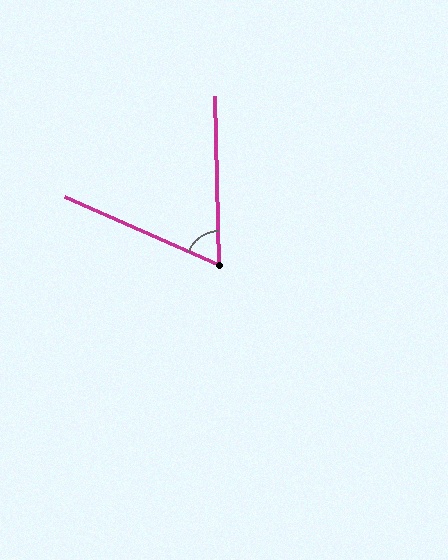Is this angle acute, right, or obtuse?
It is acute.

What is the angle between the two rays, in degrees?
Approximately 65 degrees.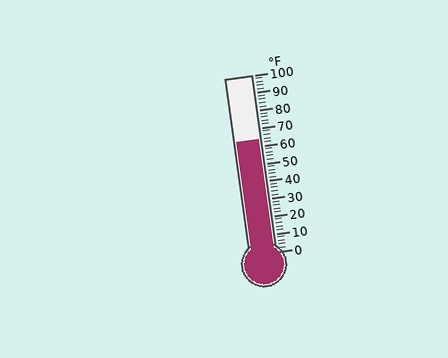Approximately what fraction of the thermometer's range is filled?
The thermometer is filled to approximately 65% of its range.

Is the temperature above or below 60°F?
The temperature is above 60°F.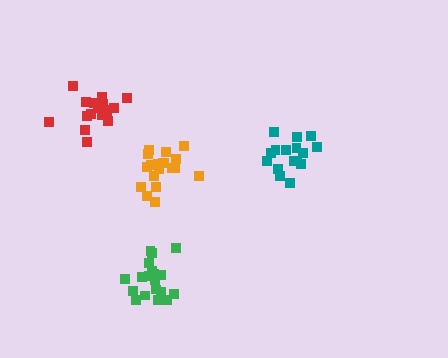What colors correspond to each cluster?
The clusters are colored: orange, teal, green, red.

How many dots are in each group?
Group 1: 19 dots, Group 2: 16 dots, Group 3: 19 dots, Group 4: 18 dots (72 total).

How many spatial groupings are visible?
There are 4 spatial groupings.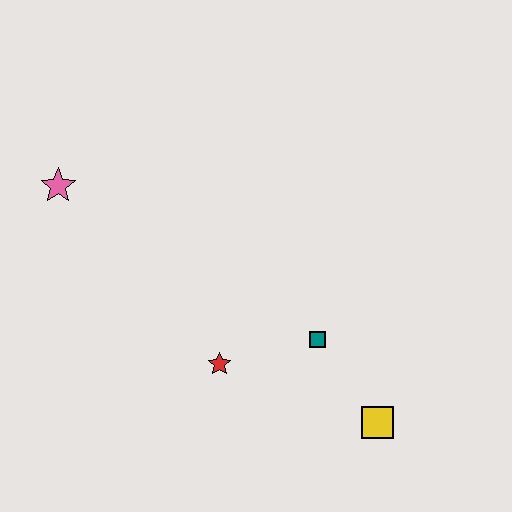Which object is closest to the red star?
The teal square is closest to the red star.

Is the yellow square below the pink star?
Yes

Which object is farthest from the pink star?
The yellow square is farthest from the pink star.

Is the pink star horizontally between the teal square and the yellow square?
No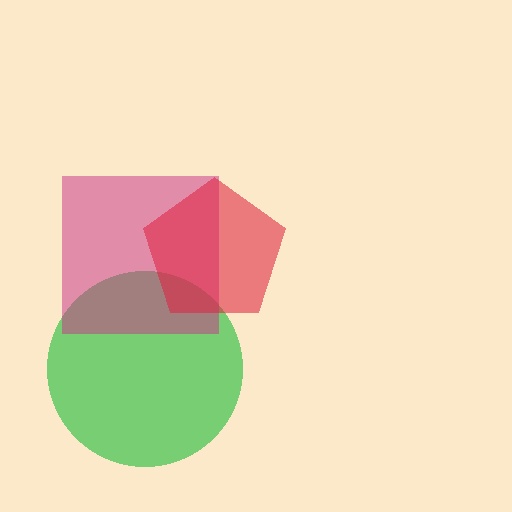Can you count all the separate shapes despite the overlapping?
Yes, there are 3 separate shapes.